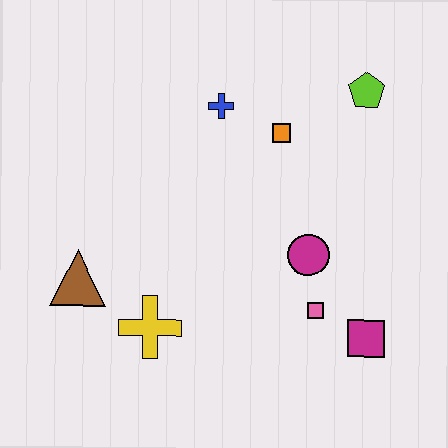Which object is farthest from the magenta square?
The brown triangle is farthest from the magenta square.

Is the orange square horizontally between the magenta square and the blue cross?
Yes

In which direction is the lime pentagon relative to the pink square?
The lime pentagon is above the pink square.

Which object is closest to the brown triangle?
The yellow cross is closest to the brown triangle.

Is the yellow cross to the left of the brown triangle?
No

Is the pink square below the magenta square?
No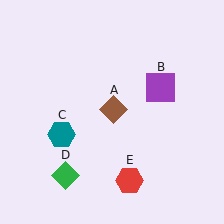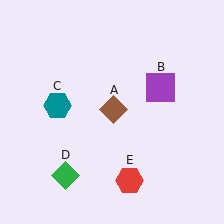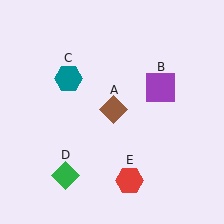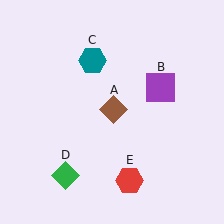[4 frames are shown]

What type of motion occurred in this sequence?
The teal hexagon (object C) rotated clockwise around the center of the scene.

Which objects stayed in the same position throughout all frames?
Brown diamond (object A) and purple square (object B) and green diamond (object D) and red hexagon (object E) remained stationary.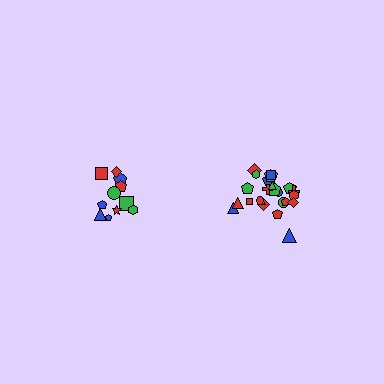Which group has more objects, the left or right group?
The right group.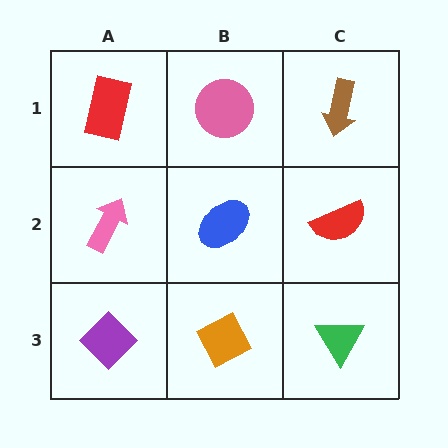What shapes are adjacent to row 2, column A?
A red rectangle (row 1, column A), a purple diamond (row 3, column A), a blue ellipse (row 2, column B).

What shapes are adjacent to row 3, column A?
A pink arrow (row 2, column A), an orange diamond (row 3, column B).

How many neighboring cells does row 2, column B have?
4.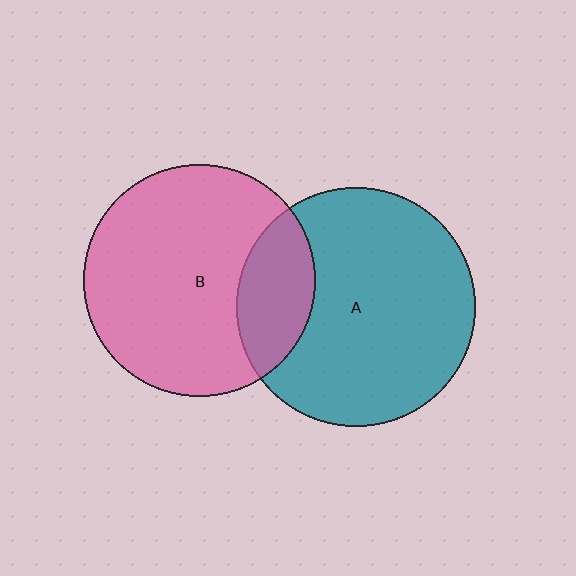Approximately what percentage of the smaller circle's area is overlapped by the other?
Approximately 20%.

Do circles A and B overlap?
Yes.